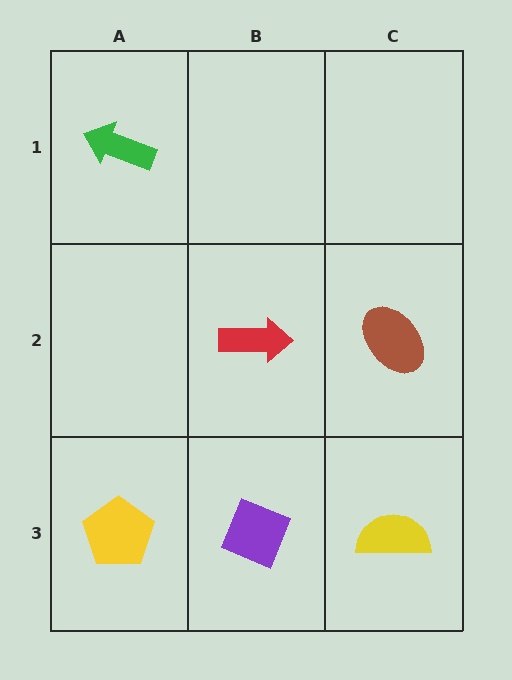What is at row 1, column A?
A green arrow.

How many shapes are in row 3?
3 shapes.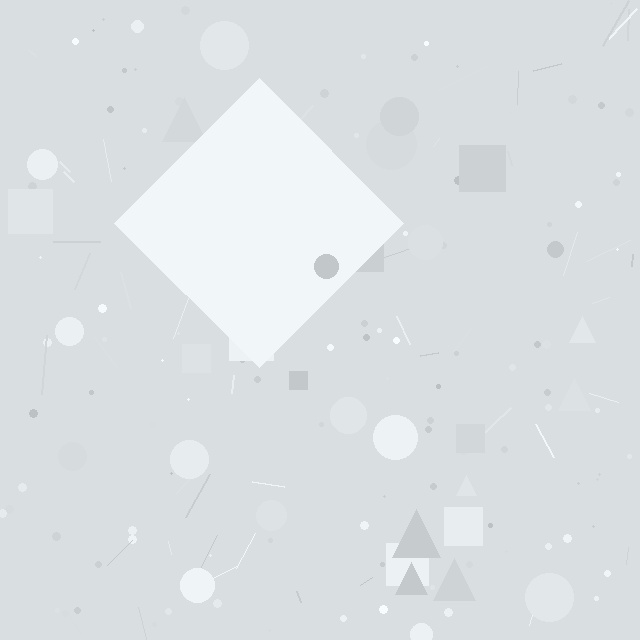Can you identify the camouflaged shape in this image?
The camouflaged shape is a diamond.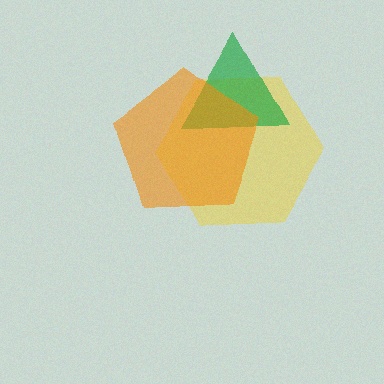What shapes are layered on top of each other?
The layered shapes are: a yellow hexagon, a green triangle, an orange pentagon.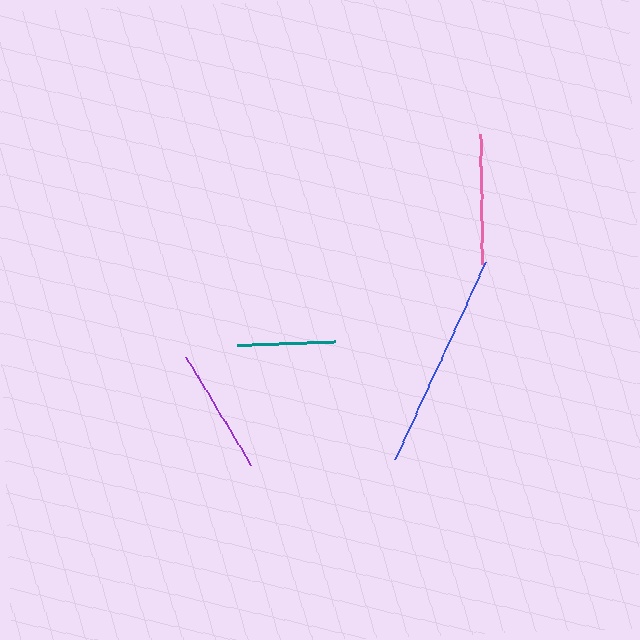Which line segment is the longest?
The blue line is the longest at approximately 217 pixels.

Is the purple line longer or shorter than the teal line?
The purple line is longer than the teal line.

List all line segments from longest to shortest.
From longest to shortest: blue, pink, purple, teal.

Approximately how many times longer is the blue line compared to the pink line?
The blue line is approximately 1.7 times the length of the pink line.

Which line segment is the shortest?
The teal line is the shortest at approximately 98 pixels.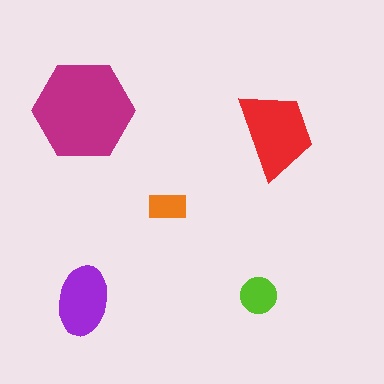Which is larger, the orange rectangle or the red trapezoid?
The red trapezoid.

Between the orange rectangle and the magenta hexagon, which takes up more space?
The magenta hexagon.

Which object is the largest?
The magenta hexagon.